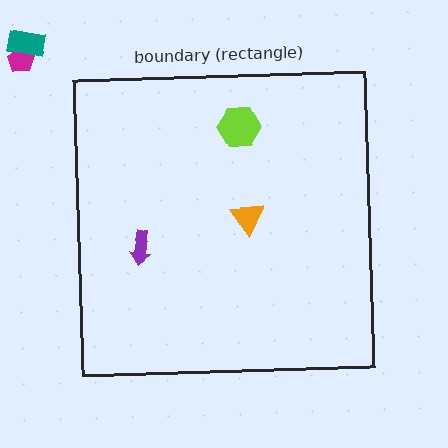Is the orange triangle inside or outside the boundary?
Inside.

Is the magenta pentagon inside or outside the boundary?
Outside.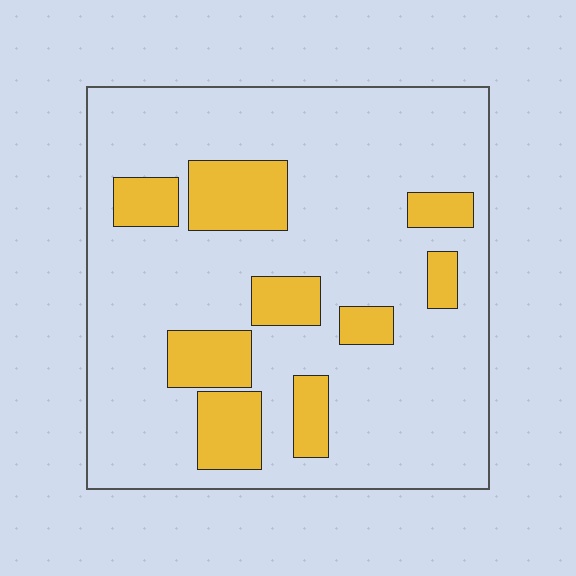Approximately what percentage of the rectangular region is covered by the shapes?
Approximately 20%.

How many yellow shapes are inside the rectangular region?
9.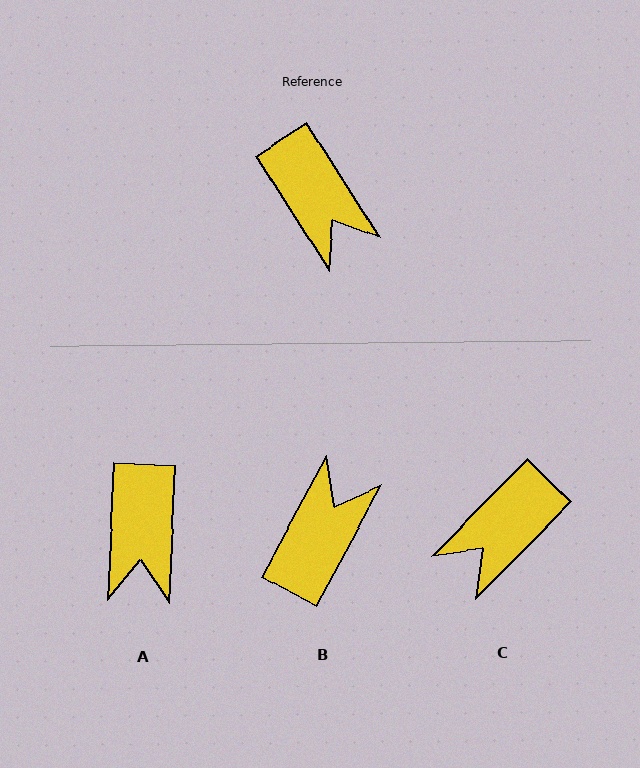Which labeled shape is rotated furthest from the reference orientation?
B, about 119 degrees away.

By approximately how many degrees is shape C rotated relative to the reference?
Approximately 77 degrees clockwise.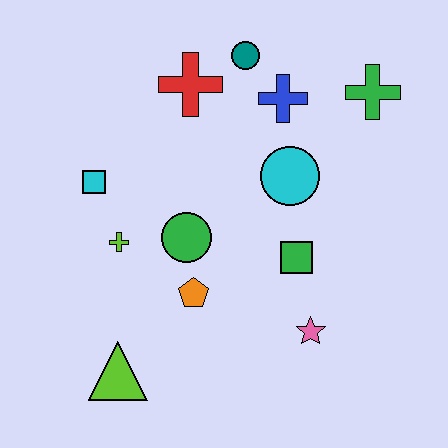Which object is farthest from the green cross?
The lime triangle is farthest from the green cross.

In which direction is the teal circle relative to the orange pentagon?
The teal circle is above the orange pentagon.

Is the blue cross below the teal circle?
Yes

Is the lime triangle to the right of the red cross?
No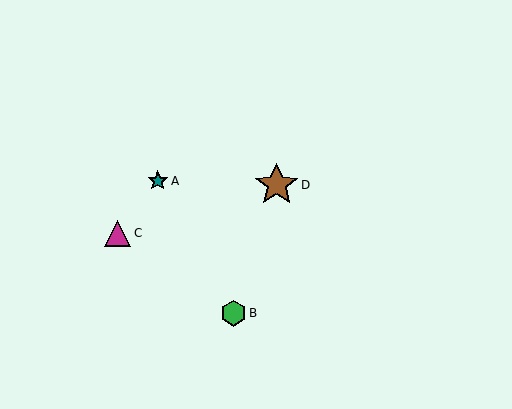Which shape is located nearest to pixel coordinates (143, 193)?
The teal star (labeled A) at (158, 181) is nearest to that location.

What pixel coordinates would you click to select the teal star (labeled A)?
Click at (158, 181) to select the teal star A.